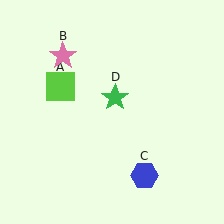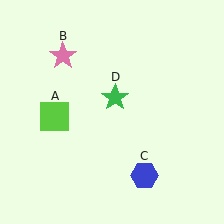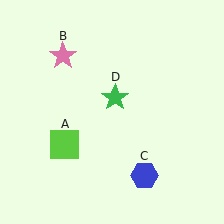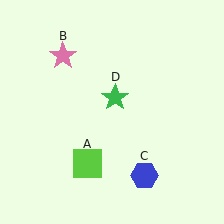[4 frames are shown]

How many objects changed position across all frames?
1 object changed position: lime square (object A).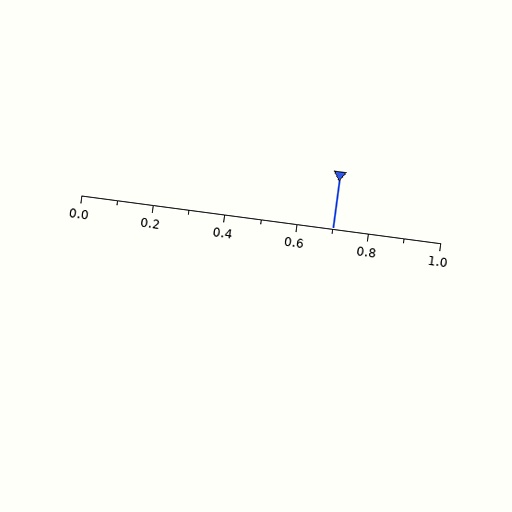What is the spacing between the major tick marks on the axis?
The major ticks are spaced 0.2 apart.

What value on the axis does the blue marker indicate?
The marker indicates approximately 0.7.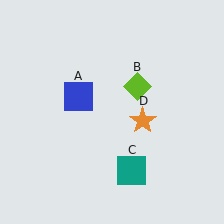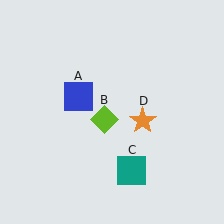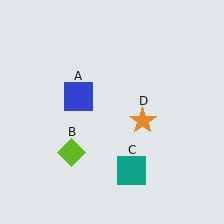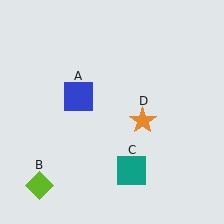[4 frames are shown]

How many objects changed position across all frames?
1 object changed position: lime diamond (object B).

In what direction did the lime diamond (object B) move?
The lime diamond (object B) moved down and to the left.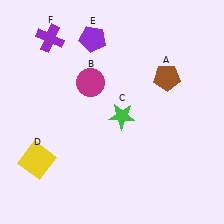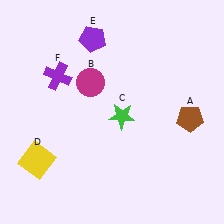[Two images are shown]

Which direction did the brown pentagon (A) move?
The brown pentagon (A) moved down.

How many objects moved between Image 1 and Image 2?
2 objects moved between the two images.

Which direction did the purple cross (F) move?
The purple cross (F) moved down.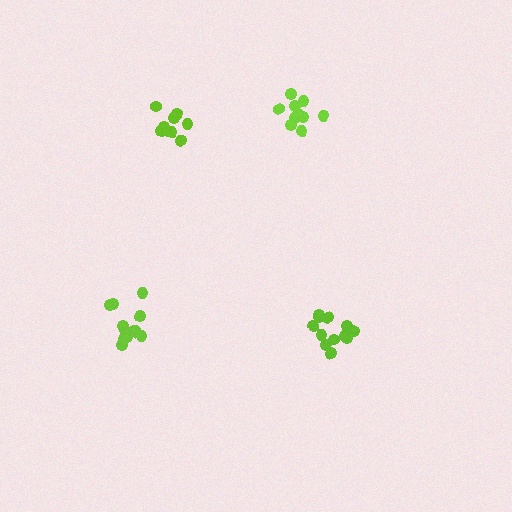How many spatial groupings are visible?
There are 4 spatial groupings.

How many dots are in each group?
Group 1: 13 dots, Group 2: 11 dots, Group 3: 13 dots, Group 4: 9 dots (46 total).